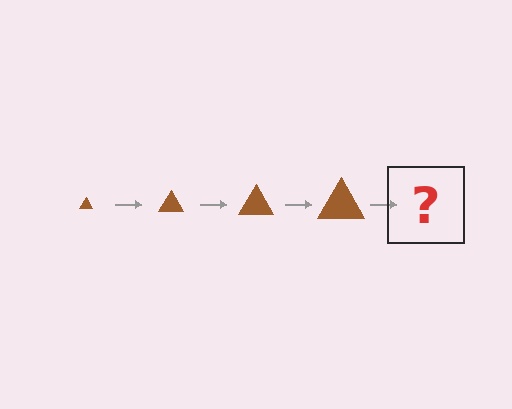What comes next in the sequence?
The next element should be a brown triangle, larger than the previous one.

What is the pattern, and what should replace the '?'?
The pattern is that the triangle gets progressively larger each step. The '?' should be a brown triangle, larger than the previous one.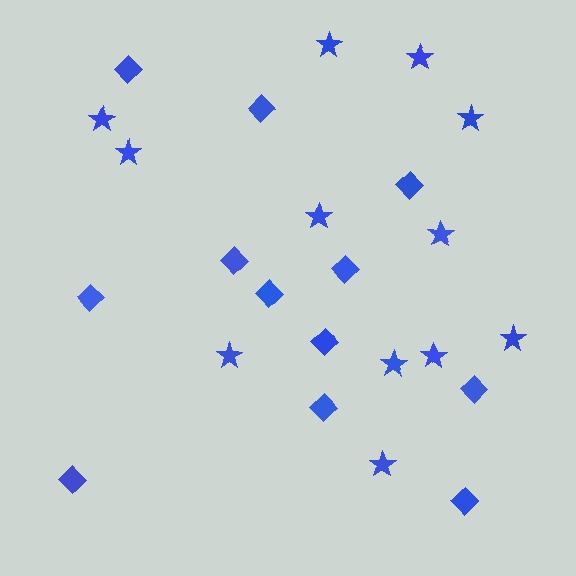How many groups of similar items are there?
There are 2 groups: one group of diamonds (12) and one group of stars (12).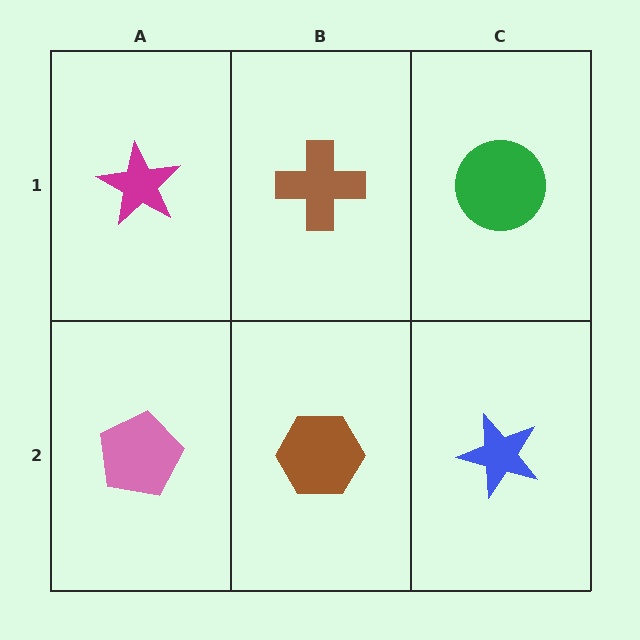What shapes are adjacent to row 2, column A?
A magenta star (row 1, column A), a brown hexagon (row 2, column B).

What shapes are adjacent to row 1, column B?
A brown hexagon (row 2, column B), a magenta star (row 1, column A), a green circle (row 1, column C).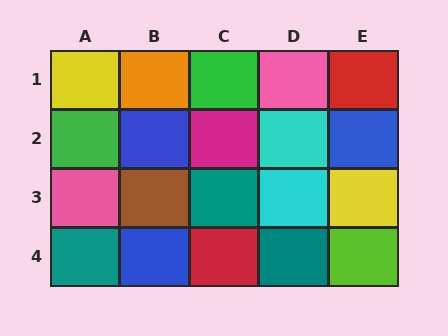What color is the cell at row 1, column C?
Green.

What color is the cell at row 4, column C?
Red.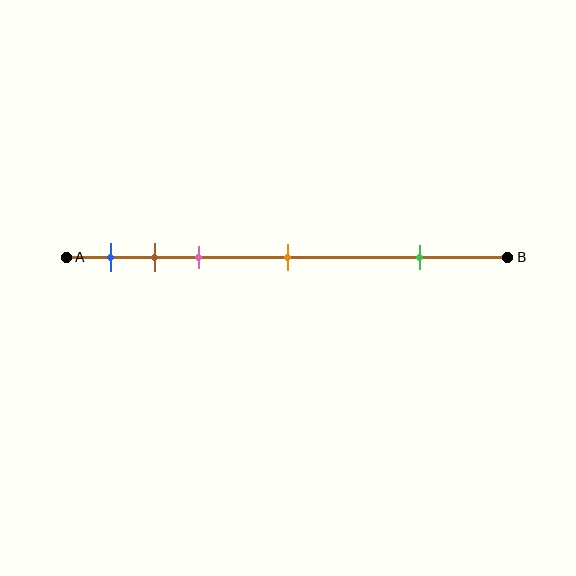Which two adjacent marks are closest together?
The brown and pink marks are the closest adjacent pair.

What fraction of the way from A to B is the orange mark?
The orange mark is approximately 50% (0.5) of the way from A to B.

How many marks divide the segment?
There are 5 marks dividing the segment.